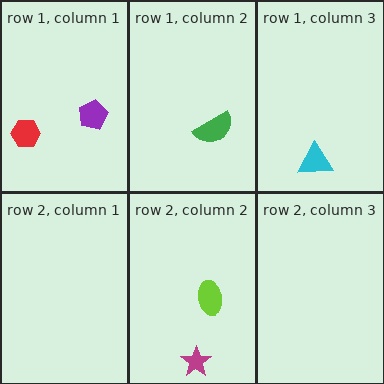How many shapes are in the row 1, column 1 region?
2.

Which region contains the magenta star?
The row 2, column 2 region.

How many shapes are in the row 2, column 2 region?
2.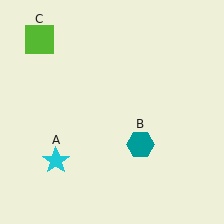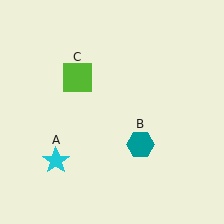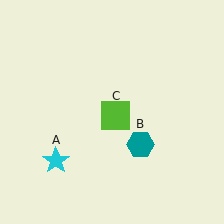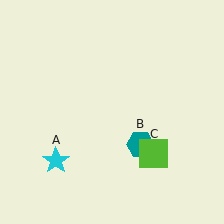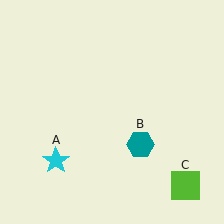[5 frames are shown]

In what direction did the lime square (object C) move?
The lime square (object C) moved down and to the right.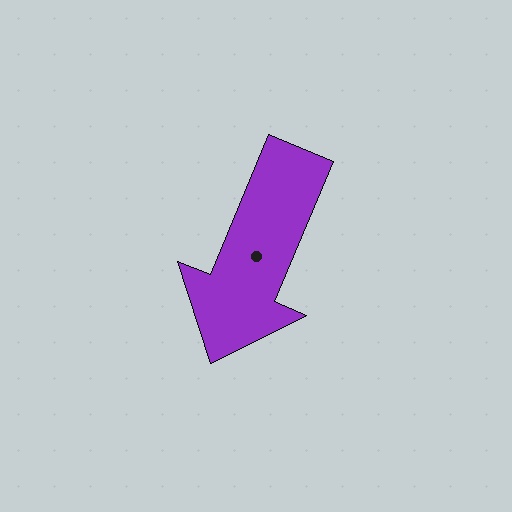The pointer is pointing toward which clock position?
Roughly 7 o'clock.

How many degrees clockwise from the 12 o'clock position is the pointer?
Approximately 203 degrees.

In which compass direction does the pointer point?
Southwest.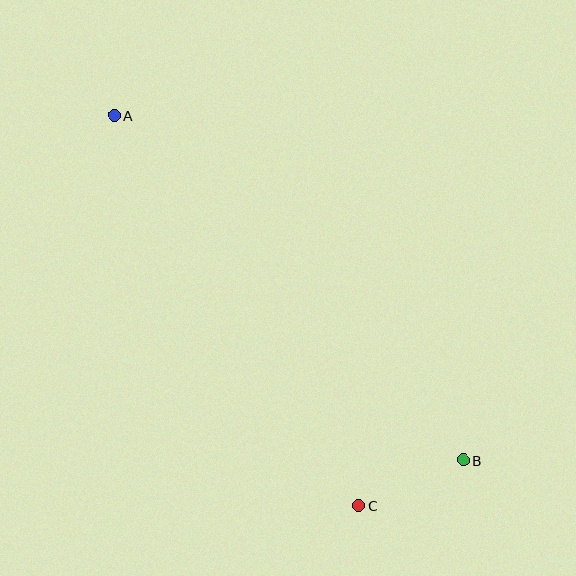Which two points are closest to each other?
Points B and C are closest to each other.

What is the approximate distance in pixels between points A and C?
The distance between A and C is approximately 460 pixels.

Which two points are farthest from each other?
Points A and B are farthest from each other.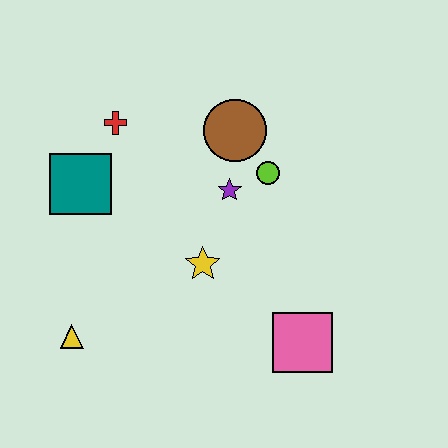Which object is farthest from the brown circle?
The yellow triangle is farthest from the brown circle.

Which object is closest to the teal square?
The red cross is closest to the teal square.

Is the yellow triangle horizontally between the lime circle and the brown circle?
No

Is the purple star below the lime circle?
Yes